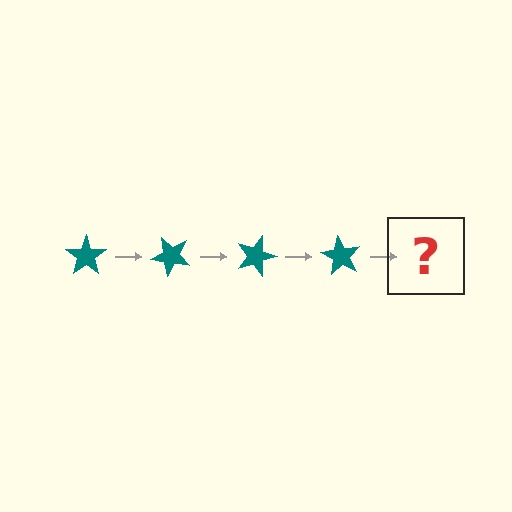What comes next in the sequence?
The next element should be a teal star rotated 180 degrees.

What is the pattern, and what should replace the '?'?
The pattern is that the star rotates 45 degrees each step. The '?' should be a teal star rotated 180 degrees.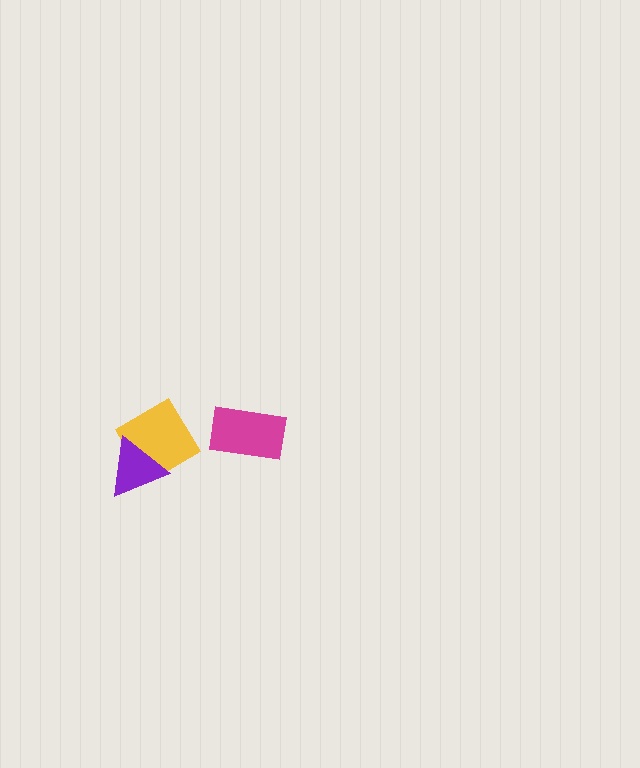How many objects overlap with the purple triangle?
1 object overlaps with the purple triangle.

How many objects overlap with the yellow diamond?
1 object overlaps with the yellow diamond.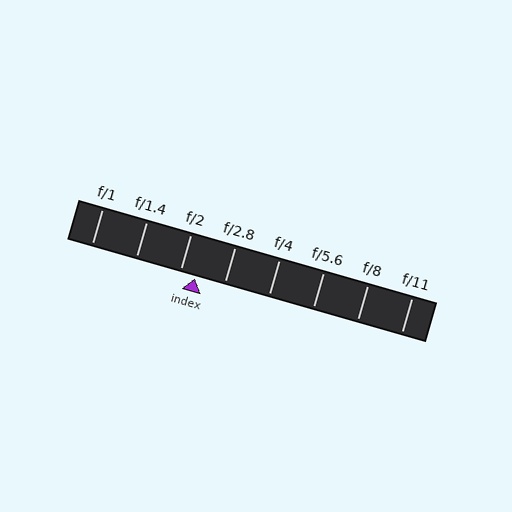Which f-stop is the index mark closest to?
The index mark is closest to f/2.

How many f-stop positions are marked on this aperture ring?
There are 8 f-stop positions marked.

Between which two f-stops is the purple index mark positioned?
The index mark is between f/2 and f/2.8.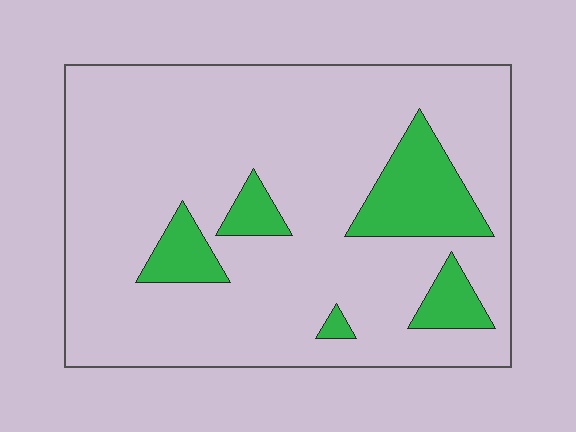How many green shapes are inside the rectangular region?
5.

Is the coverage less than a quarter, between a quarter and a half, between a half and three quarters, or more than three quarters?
Less than a quarter.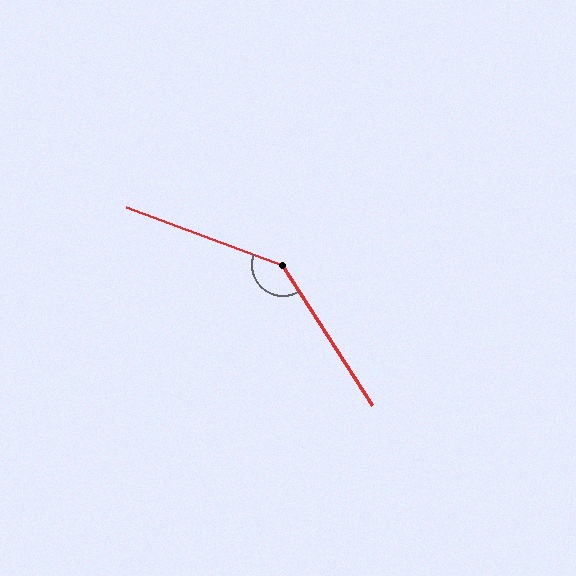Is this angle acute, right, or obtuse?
It is obtuse.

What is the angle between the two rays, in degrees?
Approximately 143 degrees.